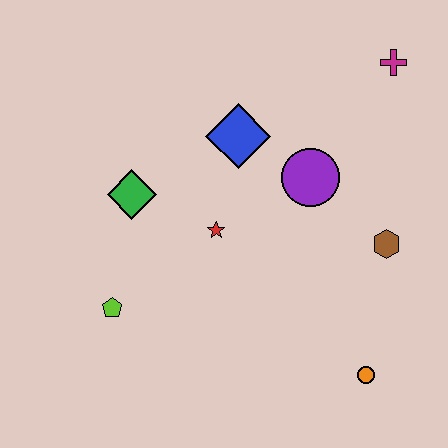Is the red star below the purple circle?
Yes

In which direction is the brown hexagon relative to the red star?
The brown hexagon is to the right of the red star.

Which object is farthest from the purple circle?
The lime pentagon is farthest from the purple circle.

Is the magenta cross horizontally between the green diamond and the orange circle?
No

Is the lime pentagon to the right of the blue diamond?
No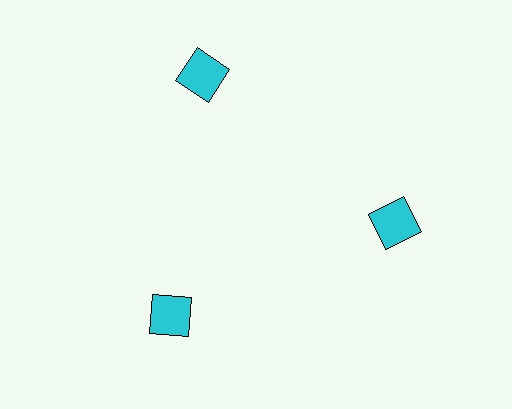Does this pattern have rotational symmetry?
Yes, this pattern has 3-fold rotational symmetry. It looks the same after rotating 120 degrees around the center.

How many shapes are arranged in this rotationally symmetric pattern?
There are 3 shapes, arranged in 3 groups of 1.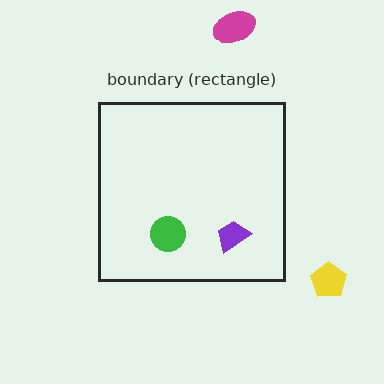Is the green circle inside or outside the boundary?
Inside.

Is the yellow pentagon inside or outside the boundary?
Outside.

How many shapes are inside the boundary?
2 inside, 2 outside.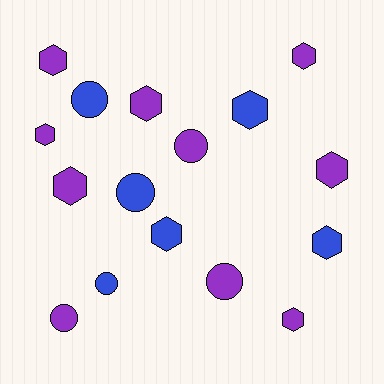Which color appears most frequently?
Purple, with 10 objects.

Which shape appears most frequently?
Hexagon, with 10 objects.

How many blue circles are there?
There are 3 blue circles.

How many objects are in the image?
There are 16 objects.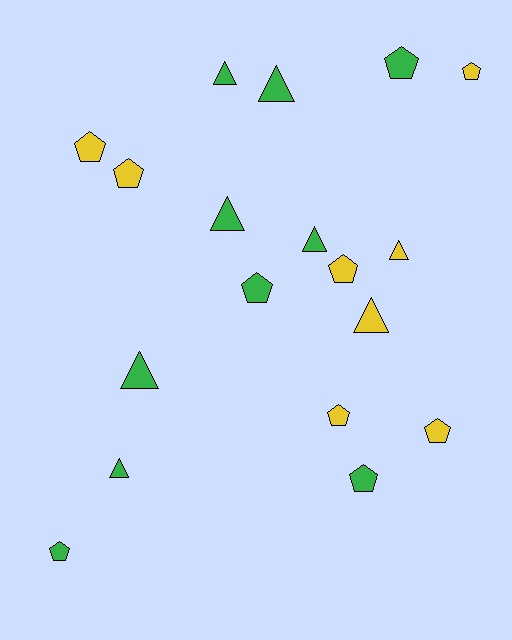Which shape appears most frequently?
Pentagon, with 10 objects.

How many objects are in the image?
There are 18 objects.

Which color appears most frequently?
Green, with 10 objects.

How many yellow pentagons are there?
There are 6 yellow pentagons.